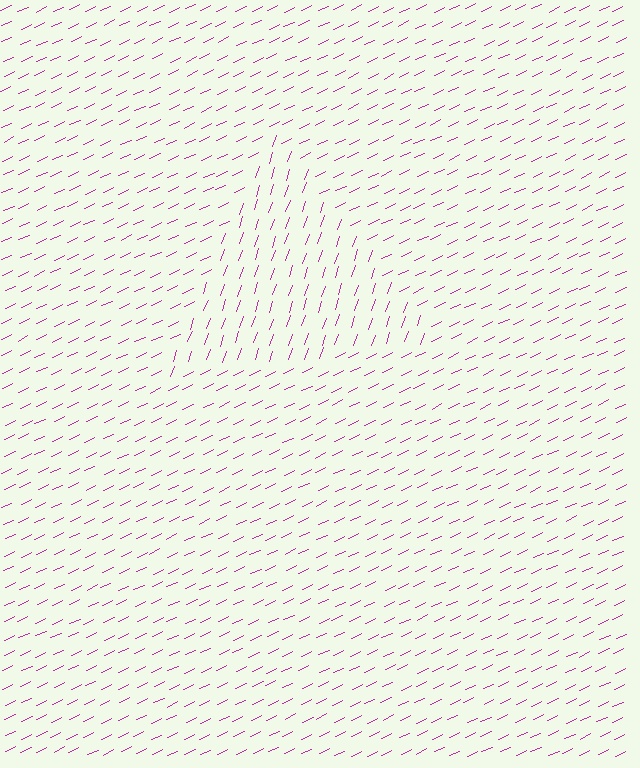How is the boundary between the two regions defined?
The boundary is defined purely by a change in line orientation (approximately 45 degrees difference). All lines are the same color and thickness.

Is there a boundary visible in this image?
Yes, there is a texture boundary formed by a change in line orientation.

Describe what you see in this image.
The image is filled with small magenta line segments. A triangle region in the image has lines oriented differently from the surrounding lines, creating a visible texture boundary.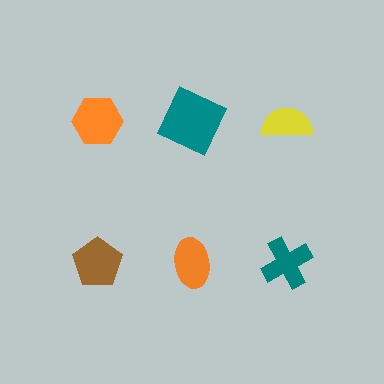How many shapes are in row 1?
3 shapes.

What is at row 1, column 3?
A yellow semicircle.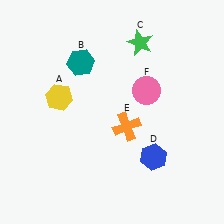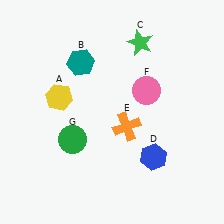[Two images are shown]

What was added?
A green circle (G) was added in Image 2.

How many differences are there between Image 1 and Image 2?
There is 1 difference between the two images.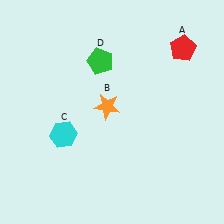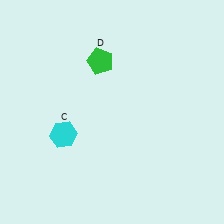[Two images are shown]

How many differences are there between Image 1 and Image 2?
There are 2 differences between the two images.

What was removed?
The orange star (B), the red pentagon (A) were removed in Image 2.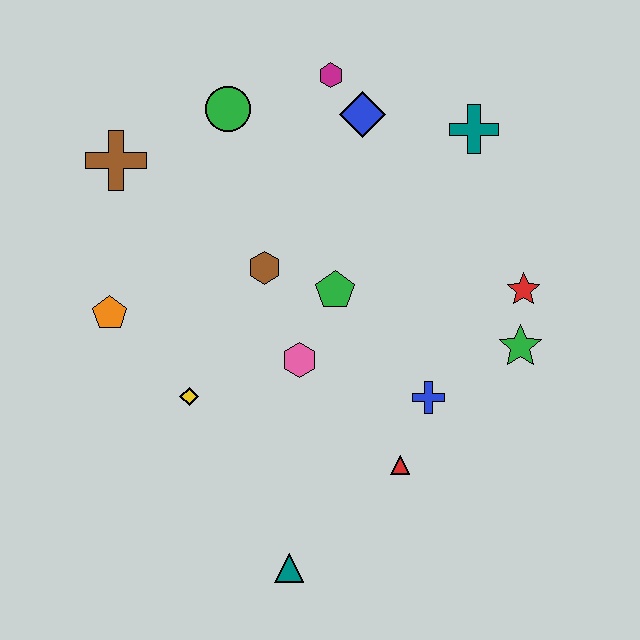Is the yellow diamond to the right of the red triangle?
No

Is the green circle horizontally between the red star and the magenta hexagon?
No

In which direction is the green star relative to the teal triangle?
The green star is to the right of the teal triangle.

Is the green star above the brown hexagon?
No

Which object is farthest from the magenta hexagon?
The teal triangle is farthest from the magenta hexagon.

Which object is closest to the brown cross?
The green circle is closest to the brown cross.